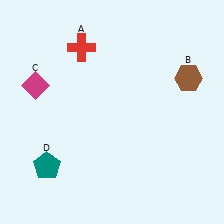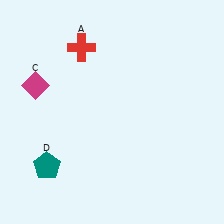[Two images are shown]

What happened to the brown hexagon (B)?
The brown hexagon (B) was removed in Image 2. It was in the top-right area of Image 1.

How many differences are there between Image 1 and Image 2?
There is 1 difference between the two images.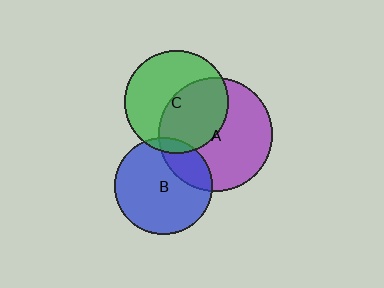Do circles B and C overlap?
Yes.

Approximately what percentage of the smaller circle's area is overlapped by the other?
Approximately 10%.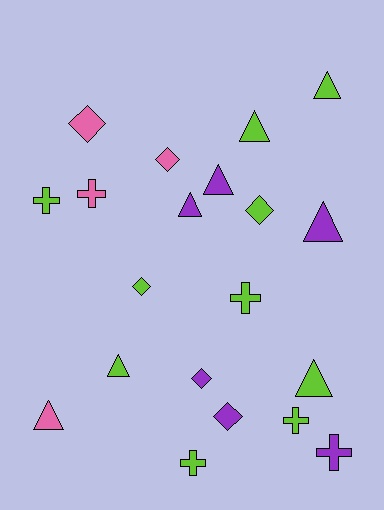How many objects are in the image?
There are 20 objects.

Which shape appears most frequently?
Triangle, with 8 objects.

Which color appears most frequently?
Lime, with 10 objects.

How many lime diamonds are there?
There are 2 lime diamonds.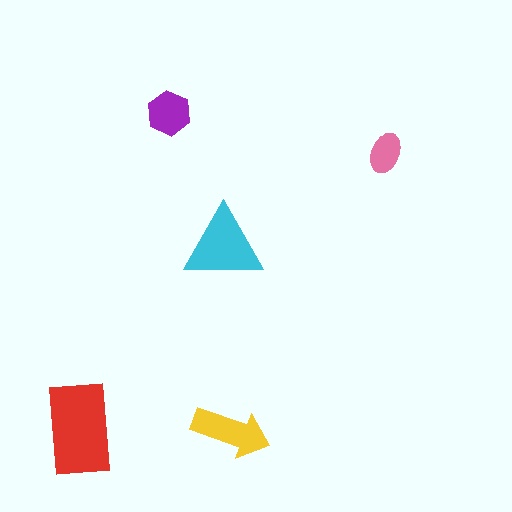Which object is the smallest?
The pink ellipse.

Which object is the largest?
The red rectangle.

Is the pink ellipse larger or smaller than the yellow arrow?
Smaller.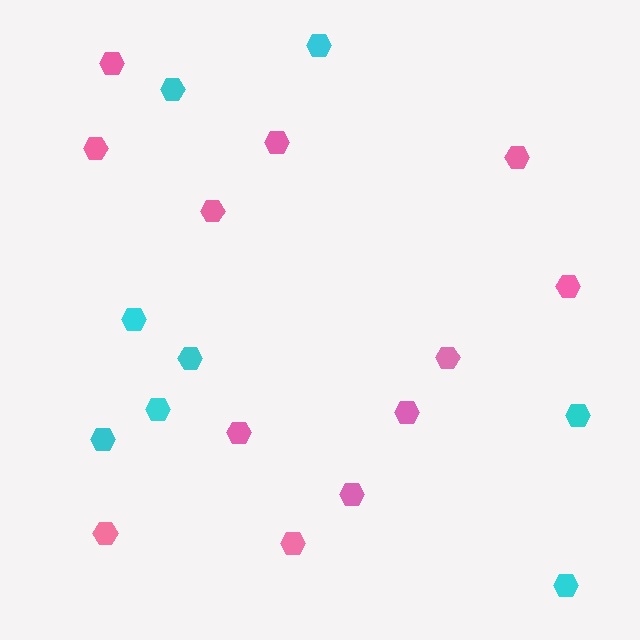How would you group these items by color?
There are 2 groups: one group of cyan hexagons (8) and one group of pink hexagons (12).